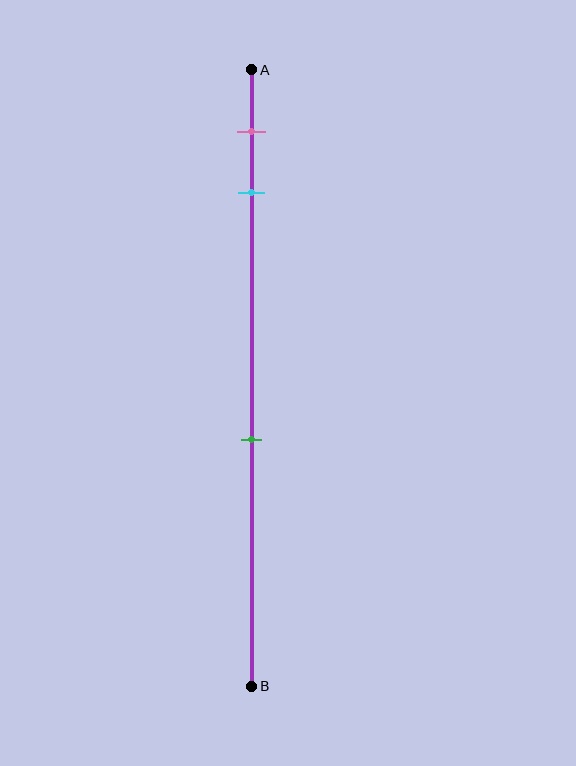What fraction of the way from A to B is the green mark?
The green mark is approximately 60% (0.6) of the way from A to B.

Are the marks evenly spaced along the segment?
No, the marks are not evenly spaced.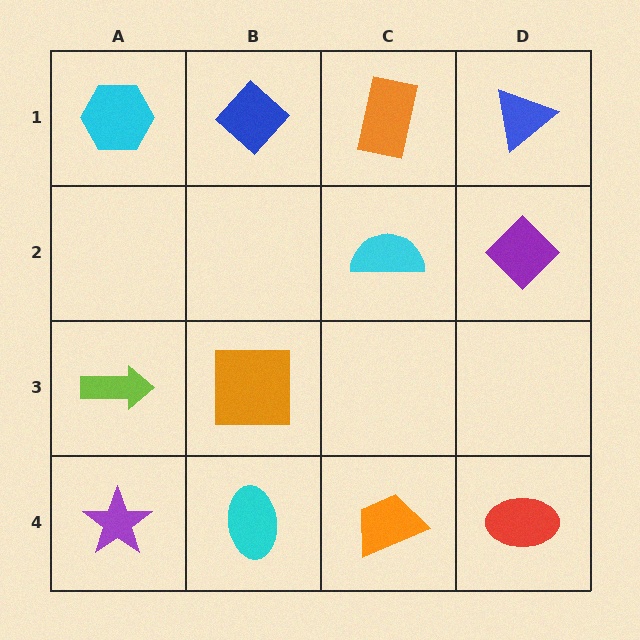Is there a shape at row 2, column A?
No, that cell is empty.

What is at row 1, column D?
A blue triangle.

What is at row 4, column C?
An orange trapezoid.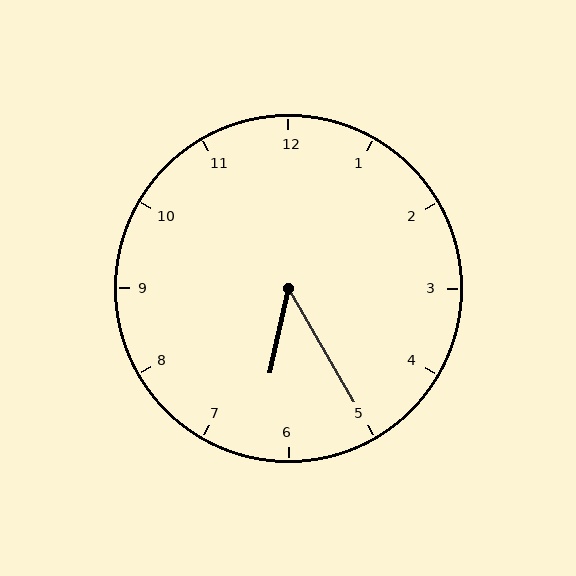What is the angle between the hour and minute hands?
Approximately 42 degrees.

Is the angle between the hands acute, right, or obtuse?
It is acute.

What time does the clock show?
6:25.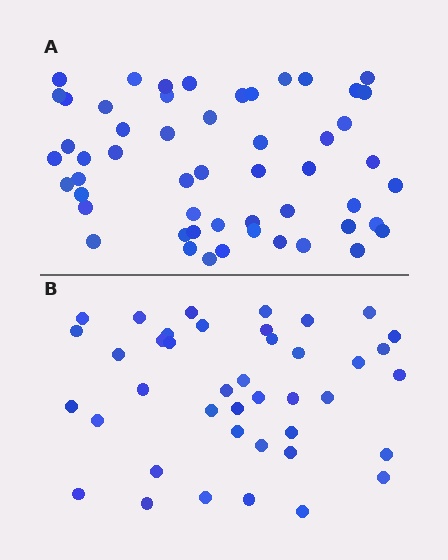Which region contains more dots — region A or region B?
Region A (the top region) has more dots.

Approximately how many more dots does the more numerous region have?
Region A has roughly 12 or so more dots than region B.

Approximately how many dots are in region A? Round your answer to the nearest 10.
About 50 dots. (The exact count is 53, which rounds to 50.)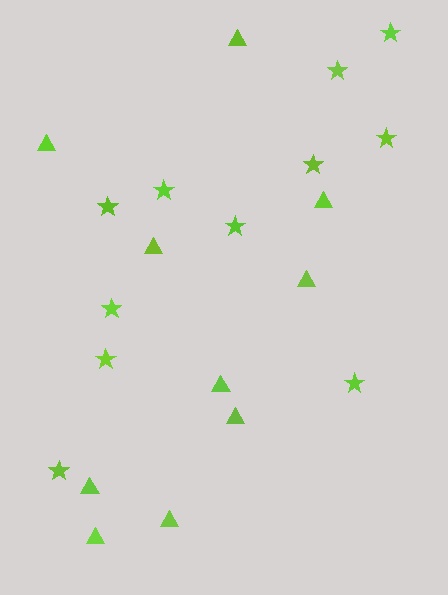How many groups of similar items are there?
There are 2 groups: one group of stars (11) and one group of triangles (10).